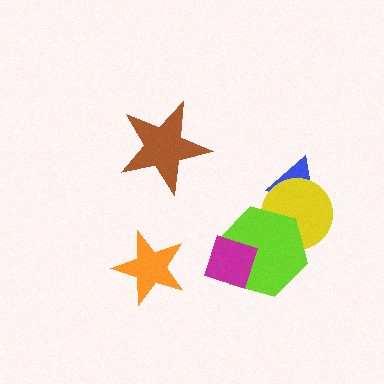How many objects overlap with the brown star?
0 objects overlap with the brown star.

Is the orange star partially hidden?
No, no other shape covers it.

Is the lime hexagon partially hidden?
Yes, it is partially covered by another shape.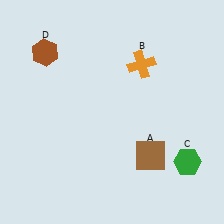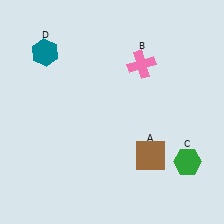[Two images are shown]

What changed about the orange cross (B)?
In Image 1, B is orange. In Image 2, it changed to pink.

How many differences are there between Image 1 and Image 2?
There are 2 differences between the two images.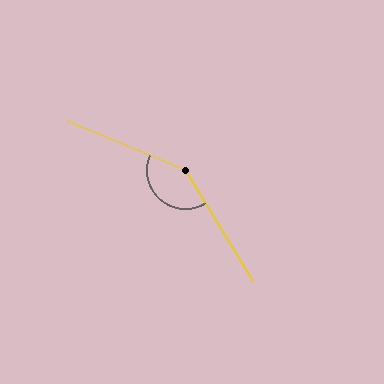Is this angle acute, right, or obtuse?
It is obtuse.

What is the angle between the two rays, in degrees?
Approximately 144 degrees.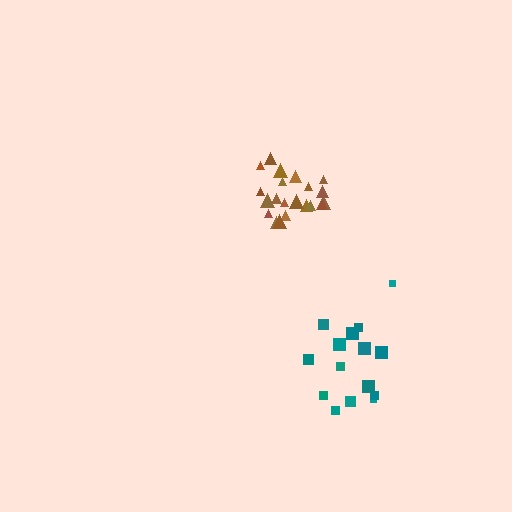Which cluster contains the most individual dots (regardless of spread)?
Brown (21).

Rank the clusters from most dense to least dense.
brown, teal.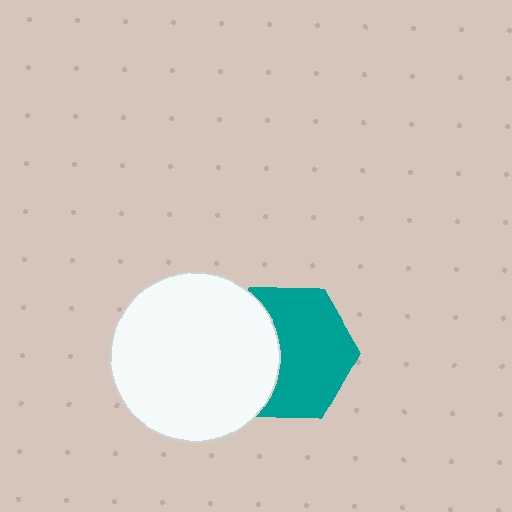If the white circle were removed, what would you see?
You would see the complete teal hexagon.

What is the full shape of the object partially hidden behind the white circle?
The partially hidden object is a teal hexagon.